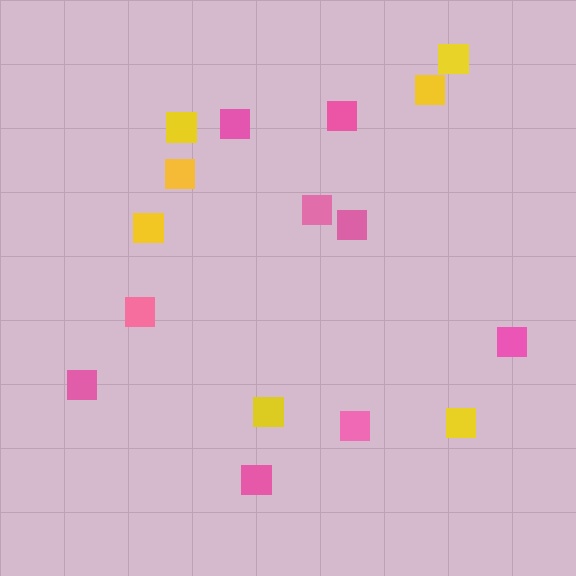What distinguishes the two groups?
There are 2 groups: one group of pink squares (9) and one group of yellow squares (7).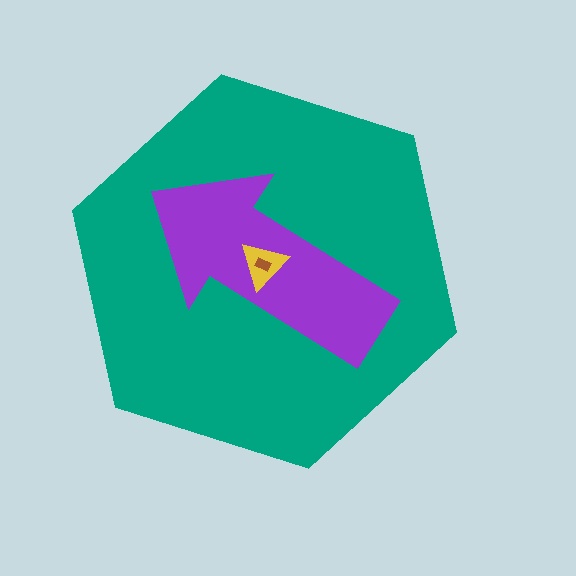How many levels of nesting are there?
4.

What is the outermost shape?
The teal hexagon.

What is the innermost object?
The brown rectangle.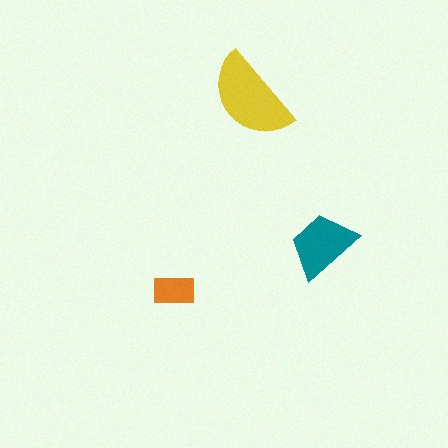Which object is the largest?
The yellow semicircle.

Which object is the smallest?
The orange rectangle.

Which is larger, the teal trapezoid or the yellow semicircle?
The yellow semicircle.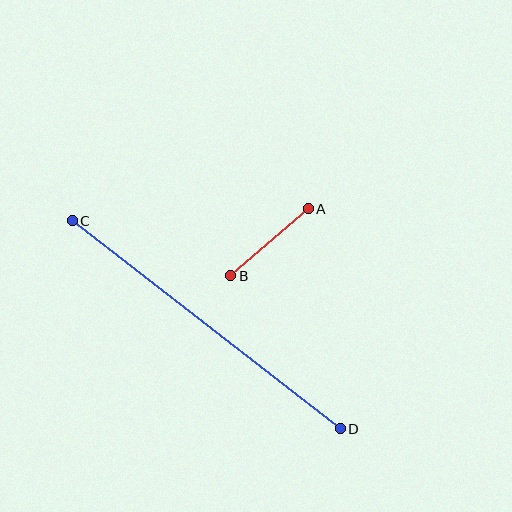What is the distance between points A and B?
The distance is approximately 102 pixels.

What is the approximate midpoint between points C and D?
The midpoint is at approximately (206, 325) pixels.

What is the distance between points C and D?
The distance is approximately 339 pixels.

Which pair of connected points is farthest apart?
Points C and D are farthest apart.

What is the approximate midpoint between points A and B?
The midpoint is at approximately (270, 242) pixels.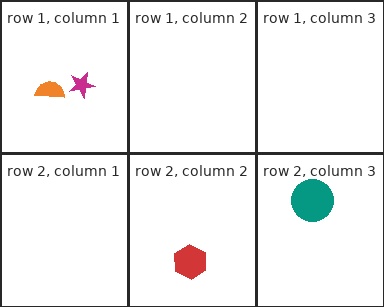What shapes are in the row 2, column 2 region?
The red hexagon.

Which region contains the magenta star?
The row 1, column 1 region.